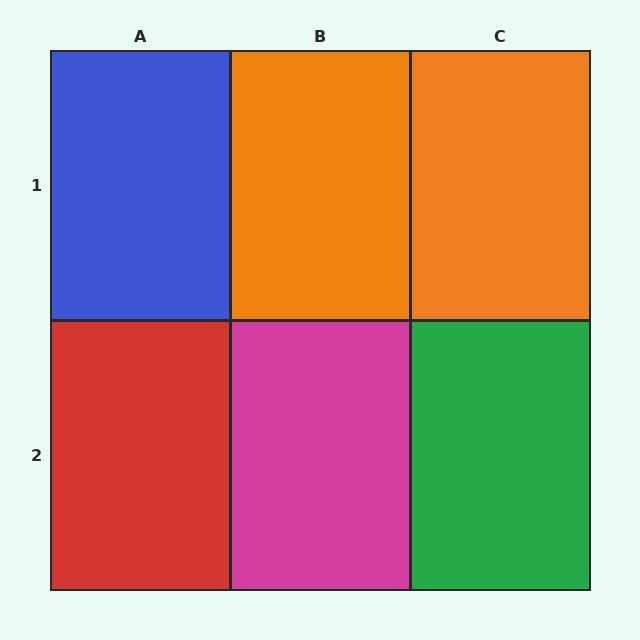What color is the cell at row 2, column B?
Magenta.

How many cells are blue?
1 cell is blue.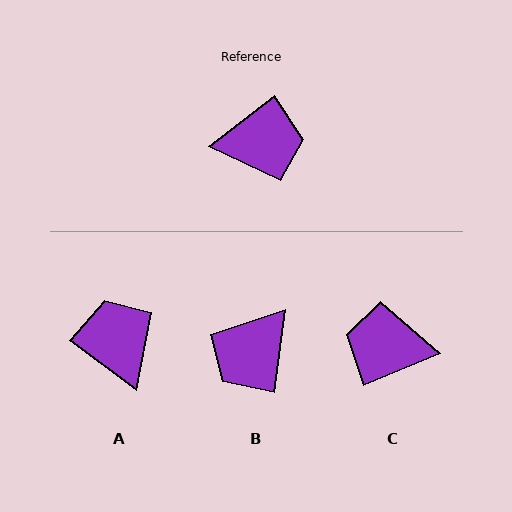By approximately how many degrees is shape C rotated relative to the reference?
Approximately 164 degrees counter-clockwise.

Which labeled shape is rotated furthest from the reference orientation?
C, about 164 degrees away.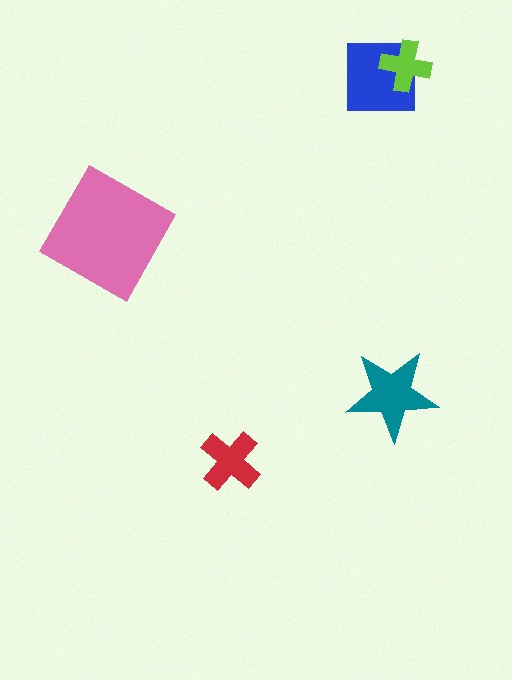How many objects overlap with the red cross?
0 objects overlap with the red cross.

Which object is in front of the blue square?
The lime cross is in front of the blue square.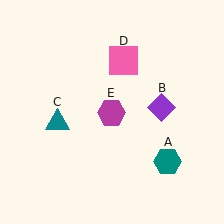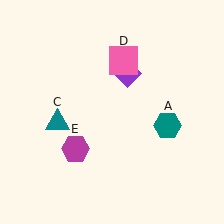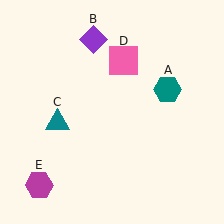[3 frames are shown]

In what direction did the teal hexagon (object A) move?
The teal hexagon (object A) moved up.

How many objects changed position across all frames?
3 objects changed position: teal hexagon (object A), purple diamond (object B), magenta hexagon (object E).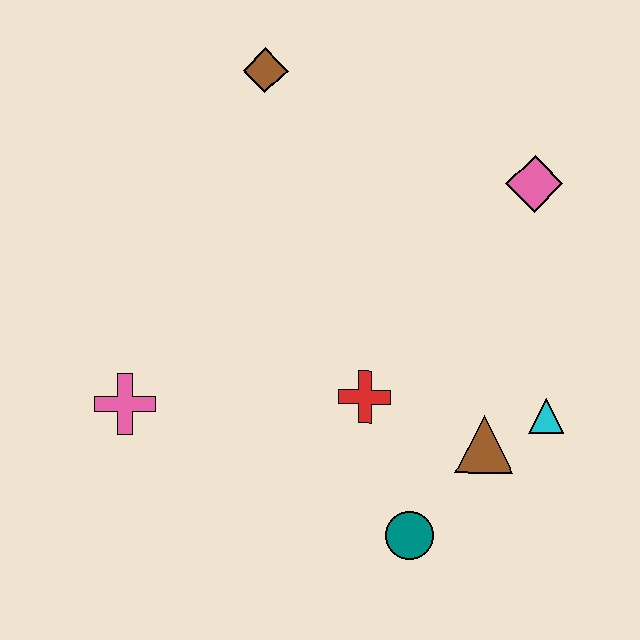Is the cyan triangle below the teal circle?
No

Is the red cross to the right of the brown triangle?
No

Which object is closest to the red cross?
The brown triangle is closest to the red cross.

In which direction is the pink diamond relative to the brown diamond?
The pink diamond is to the right of the brown diamond.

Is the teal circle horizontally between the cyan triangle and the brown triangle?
No